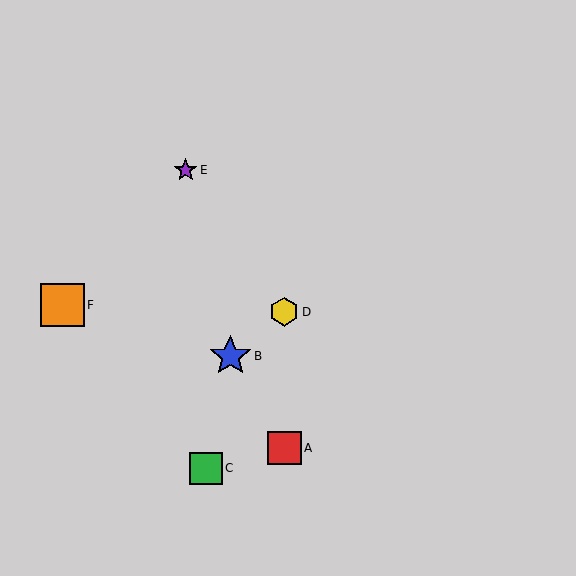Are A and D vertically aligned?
Yes, both are at x≈284.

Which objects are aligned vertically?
Objects A, D are aligned vertically.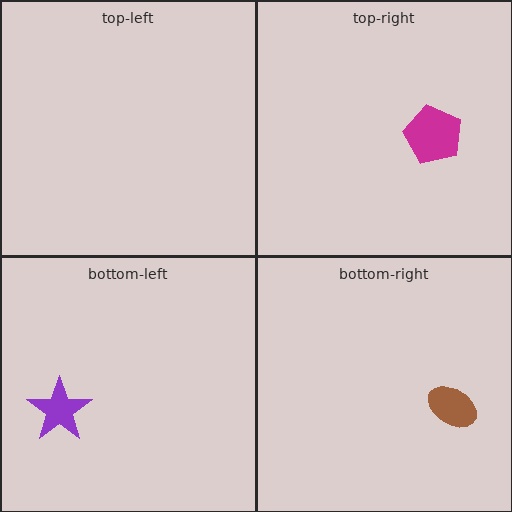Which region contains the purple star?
The bottom-left region.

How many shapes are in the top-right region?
1.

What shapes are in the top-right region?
The magenta pentagon.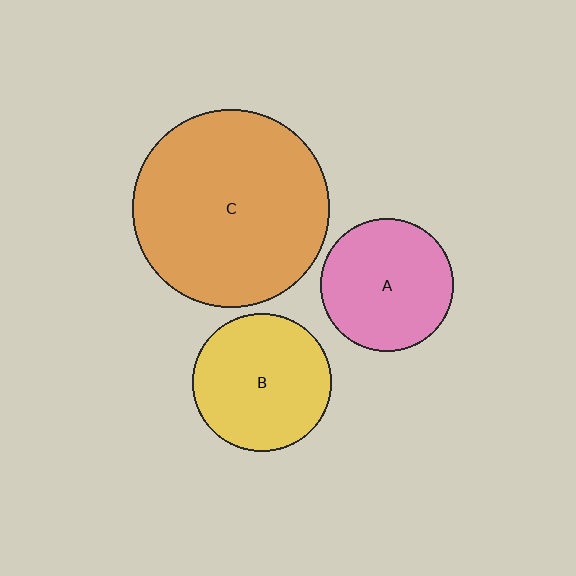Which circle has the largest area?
Circle C (orange).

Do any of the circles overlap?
No, none of the circles overlap.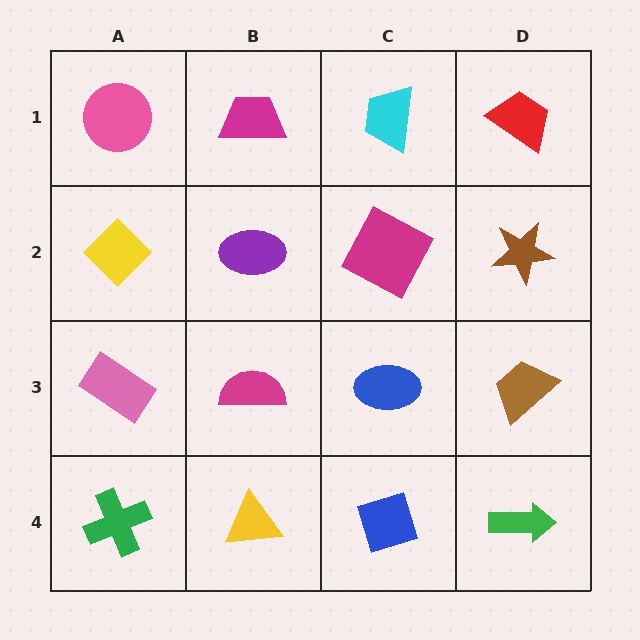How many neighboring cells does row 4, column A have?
2.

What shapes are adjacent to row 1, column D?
A brown star (row 2, column D), a cyan trapezoid (row 1, column C).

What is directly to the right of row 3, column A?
A magenta semicircle.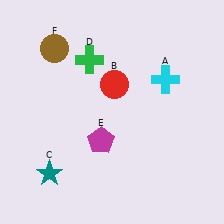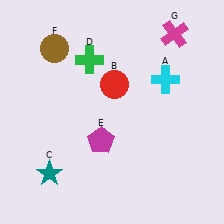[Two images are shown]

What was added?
A magenta cross (G) was added in Image 2.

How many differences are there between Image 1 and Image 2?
There is 1 difference between the two images.